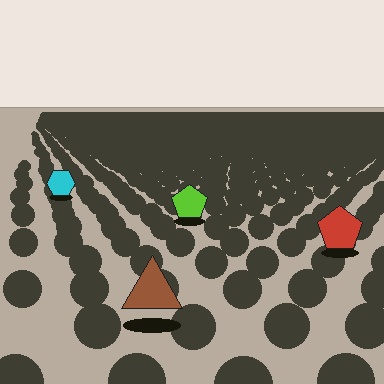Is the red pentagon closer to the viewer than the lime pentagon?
Yes. The red pentagon is closer — you can tell from the texture gradient: the ground texture is coarser near it.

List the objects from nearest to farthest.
From nearest to farthest: the brown triangle, the red pentagon, the lime pentagon, the cyan hexagon.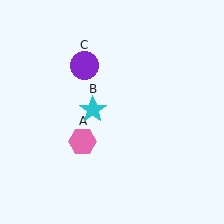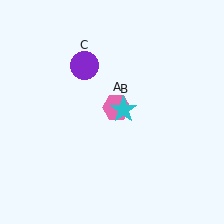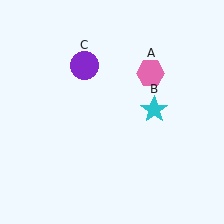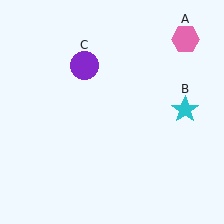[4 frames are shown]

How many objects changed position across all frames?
2 objects changed position: pink hexagon (object A), cyan star (object B).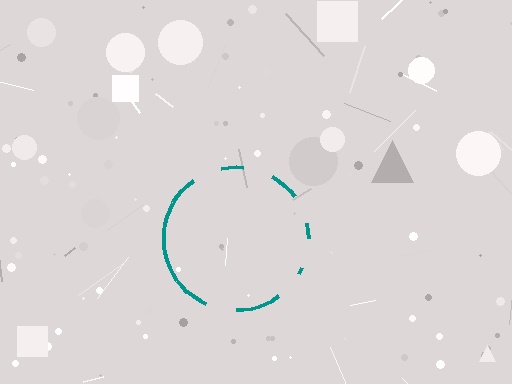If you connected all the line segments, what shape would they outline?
They would outline a circle.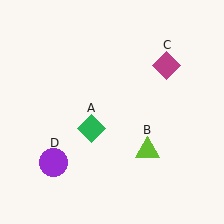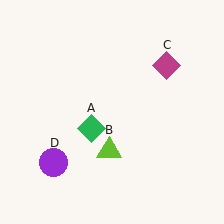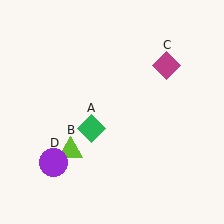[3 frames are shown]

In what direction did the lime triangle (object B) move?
The lime triangle (object B) moved left.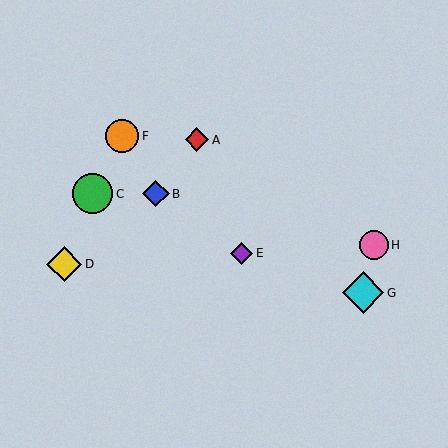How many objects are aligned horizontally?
2 objects (B, C) are aligned horizontally.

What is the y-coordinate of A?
Object A is at y≈140.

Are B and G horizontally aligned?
No, B is at y≈194 and G is at y≈293.